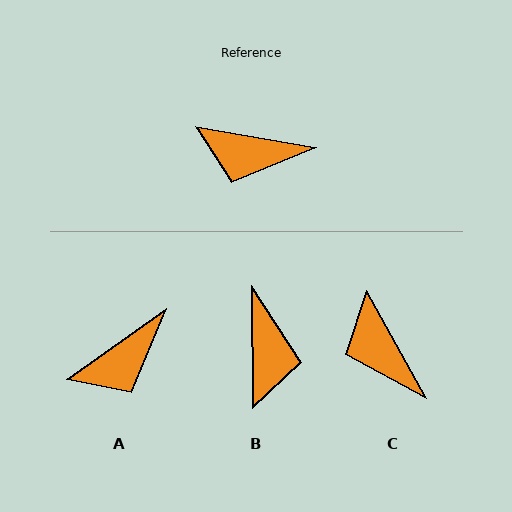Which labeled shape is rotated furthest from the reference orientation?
B, about 101 degrees away.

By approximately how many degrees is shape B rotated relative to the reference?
Approximately 101 degrees counter-clockwise.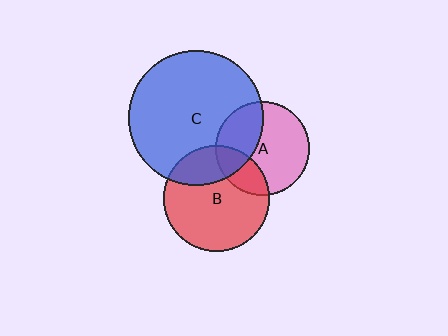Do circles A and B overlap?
Yes.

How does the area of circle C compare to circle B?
Approximately 1.7 times.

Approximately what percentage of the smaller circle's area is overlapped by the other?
Approximately 25%.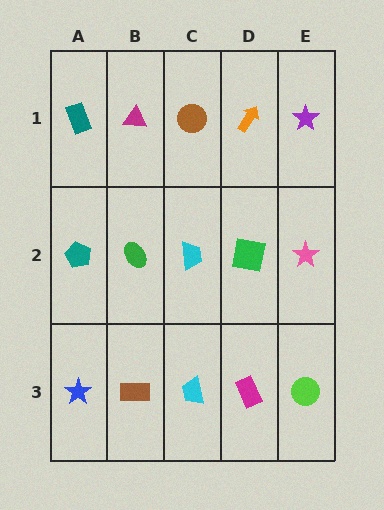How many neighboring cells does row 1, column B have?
3.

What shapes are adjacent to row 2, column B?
A magenta triangle (row 1, column B), a brown rectangle (row 3, column B), a teal pentagon (row 2, column A), a cyan trapezoid (row 2, column C).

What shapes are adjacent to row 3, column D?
A green square (row 2, column D), a cyan trapezoid (row 3, column C), a lime circle (row 3, column E).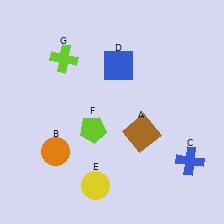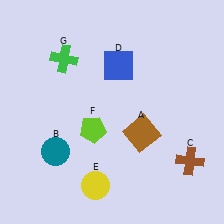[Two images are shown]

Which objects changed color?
B changed from orange to teal. C changed from blue to brown. G changed from lime to green.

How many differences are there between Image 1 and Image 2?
There are 3 differences between the two images.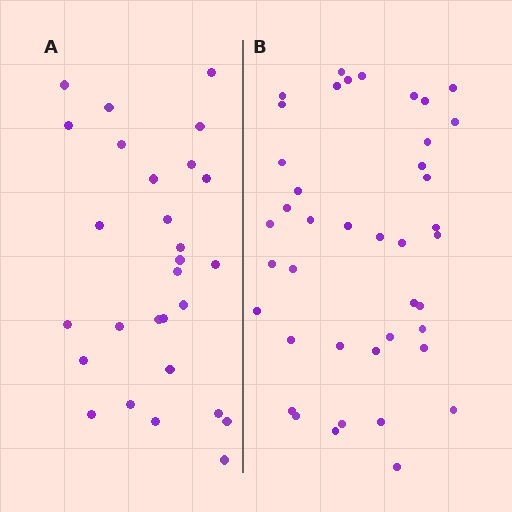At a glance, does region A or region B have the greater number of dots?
Region B (the right region) has more dots.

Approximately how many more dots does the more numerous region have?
Region B has approximately 15 more dots than region A.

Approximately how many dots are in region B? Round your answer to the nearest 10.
About 40 dots. (The exact count is 41, which rounds to 40.)